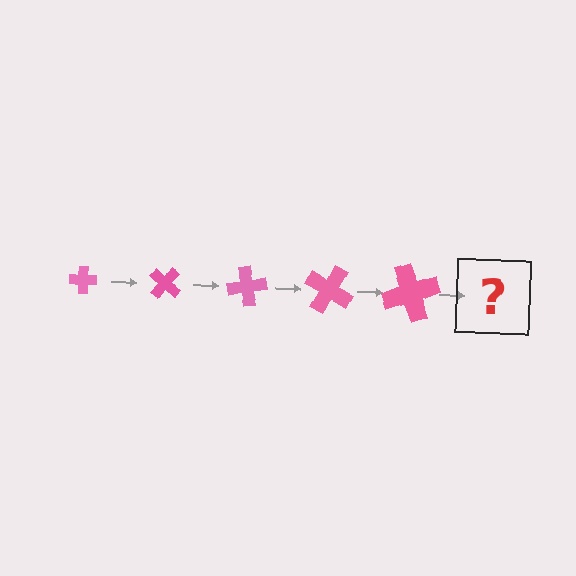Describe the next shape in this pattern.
It should be a cross, larger than the previous one and rotated 200 degrees from the start.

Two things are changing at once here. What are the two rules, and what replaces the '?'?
The two rules are that the cross grows larger each step and it rotates 40 degrees each step. The '?' should be a cross, larger than the previous one and rotated 200 degrees from the start.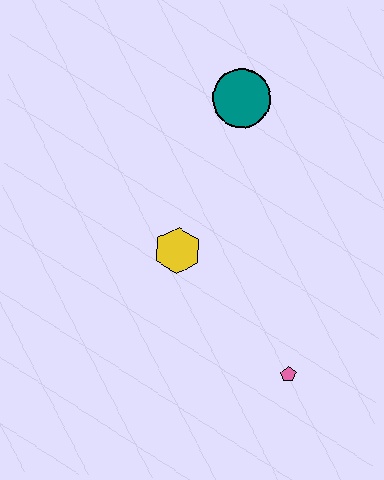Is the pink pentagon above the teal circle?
No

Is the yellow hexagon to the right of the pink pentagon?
No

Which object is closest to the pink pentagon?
The yellow hexagon is closest to the pink pentagon.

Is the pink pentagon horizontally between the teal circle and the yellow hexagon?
No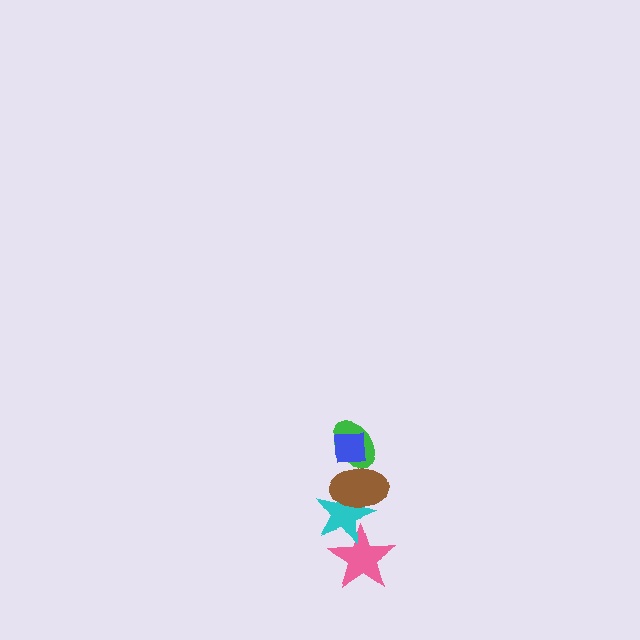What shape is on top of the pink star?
The cyan star is on top of the pink star.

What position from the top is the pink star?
The pink star is 5th from the top.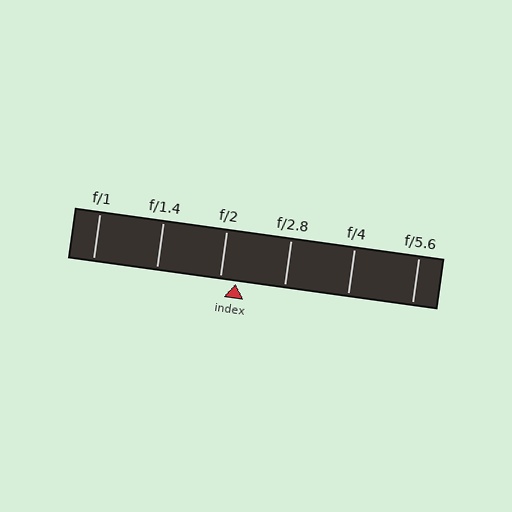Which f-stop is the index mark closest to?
The index mark is closest to f/2.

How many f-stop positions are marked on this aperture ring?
There are 6 f-stop positions marked.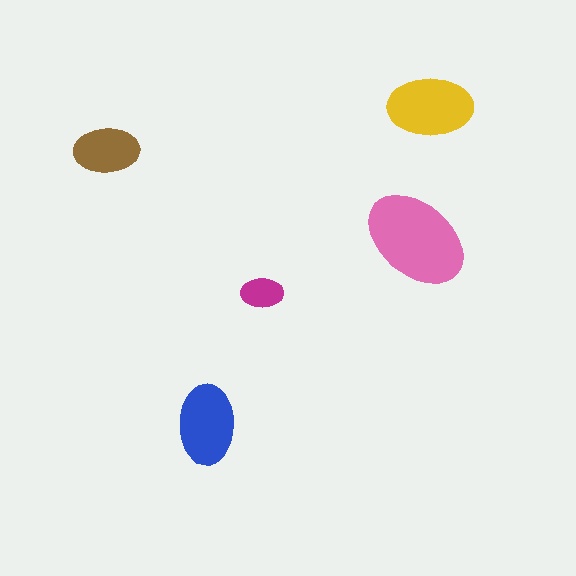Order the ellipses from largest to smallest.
the pink one, the yellow one, the blue one, the brown one, the magenta one.